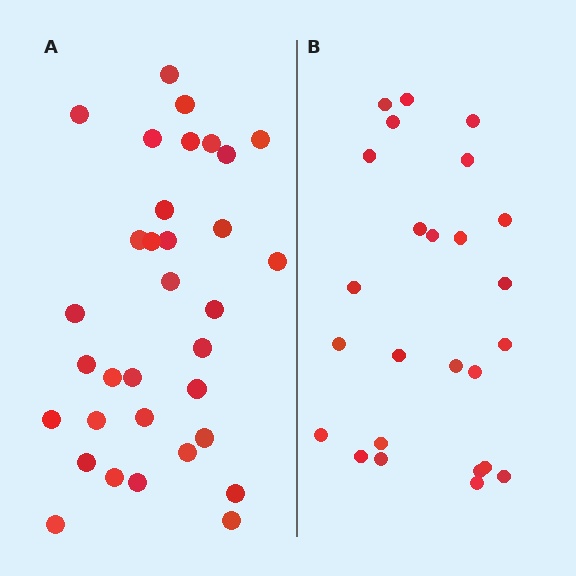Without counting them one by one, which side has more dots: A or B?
Region A (the left region) has more dots.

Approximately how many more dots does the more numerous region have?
Region A has roughly 8 or so more dots than region B.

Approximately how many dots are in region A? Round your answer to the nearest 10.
About 30 dots. (The exact count is 33, which rounds to 30.)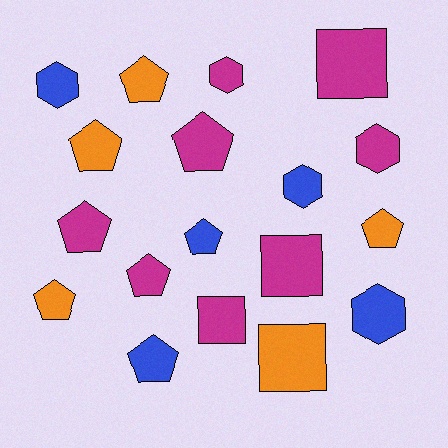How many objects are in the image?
There are 18 objects.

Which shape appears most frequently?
Pentagon, with 9 objects.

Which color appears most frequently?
Magenta, with 8 objects.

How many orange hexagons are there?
There are no orange hexagons.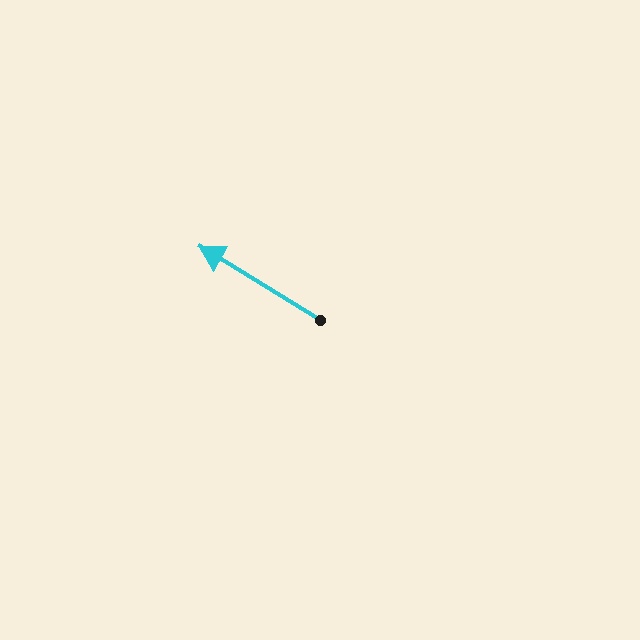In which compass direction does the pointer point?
Northwest.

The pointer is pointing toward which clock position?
Roughly 10 o'clock.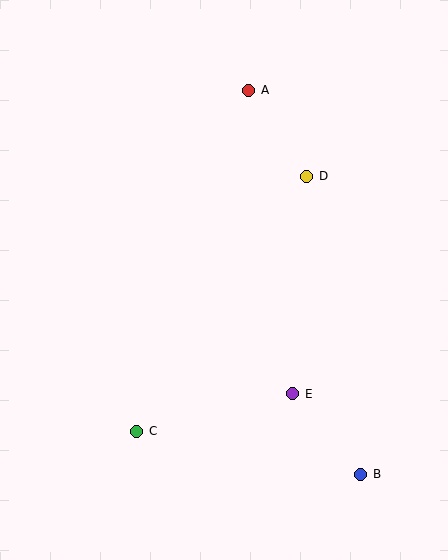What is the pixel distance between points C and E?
The distance between C and E is 161 pixels.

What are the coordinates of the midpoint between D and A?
The midpoint between D and A is at (278, 133).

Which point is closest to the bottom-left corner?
Point C is closest to the bottom-left corner.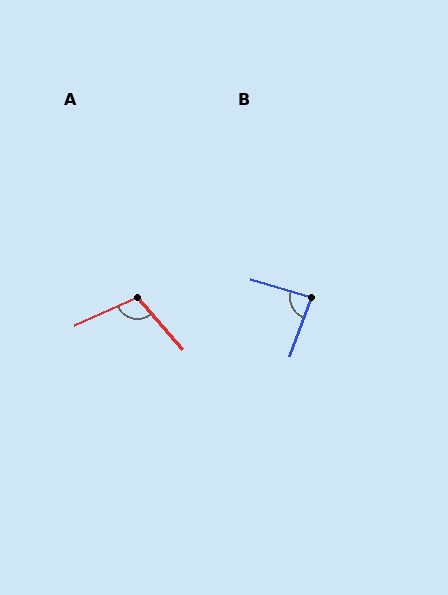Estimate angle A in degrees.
Approximately 107 degrees.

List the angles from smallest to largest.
B (86°), A (107°).